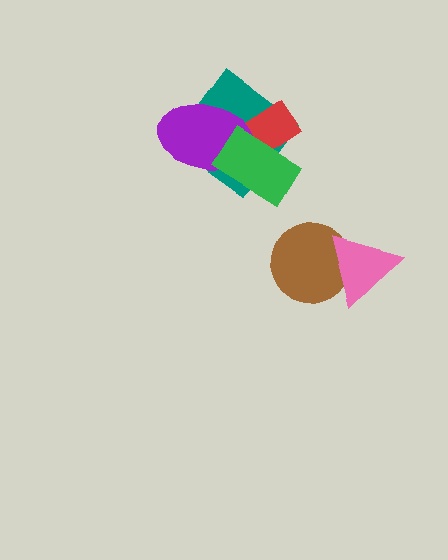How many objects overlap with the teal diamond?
3 objects overlap with the teal diamond.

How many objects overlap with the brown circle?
1 object overlaps with the brown circle.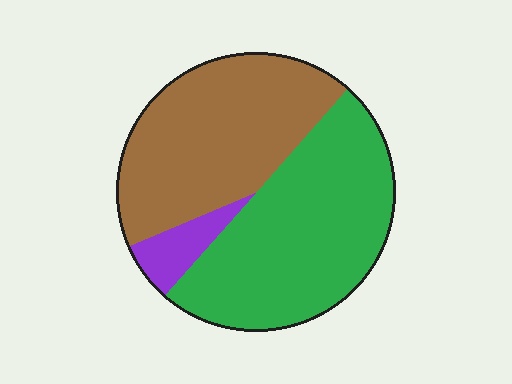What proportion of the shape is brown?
Brown covers around 45% of the shape.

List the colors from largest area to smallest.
From largest to smallest: green, brown, purple.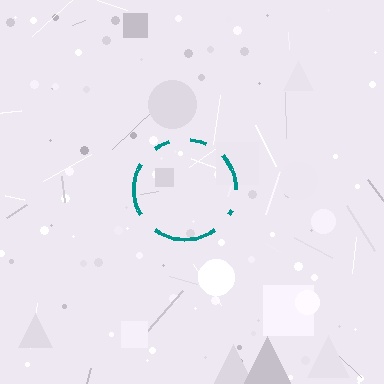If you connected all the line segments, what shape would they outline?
They would outline a circle.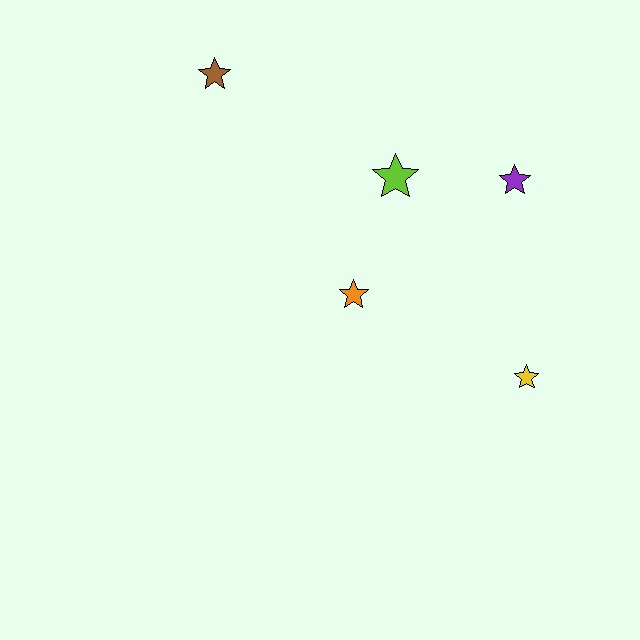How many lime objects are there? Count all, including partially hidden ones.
There is 1 lime object.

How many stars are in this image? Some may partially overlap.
There are 5 stars.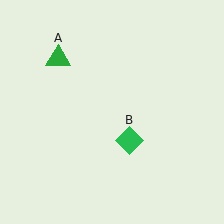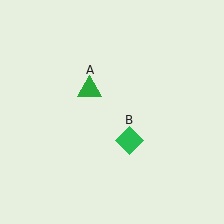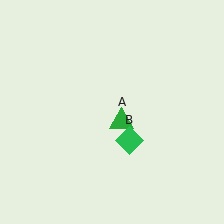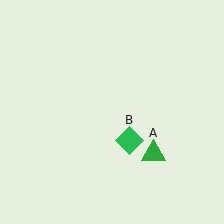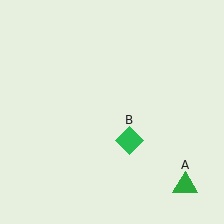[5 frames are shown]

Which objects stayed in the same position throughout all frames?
Green diamond (object B) remained stationary.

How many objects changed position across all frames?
1 object changed position: green triangle (object A).